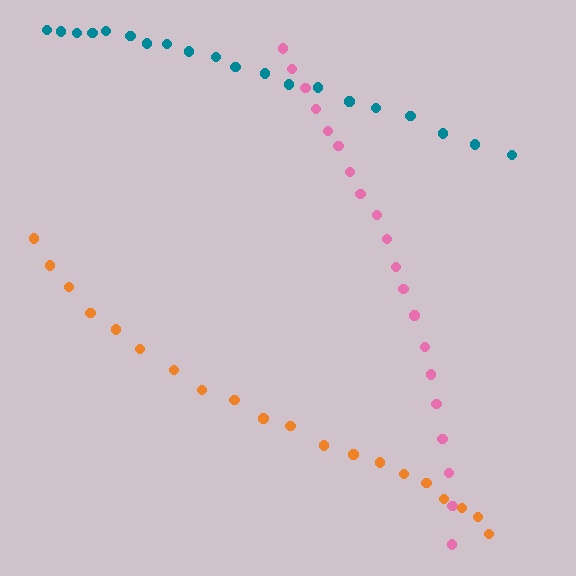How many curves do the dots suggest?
There are 3 distinct paths.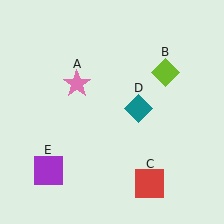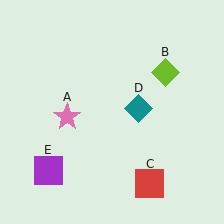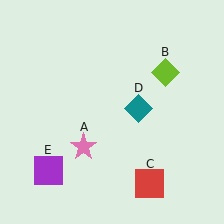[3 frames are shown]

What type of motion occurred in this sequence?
The pink star (object A) rotated counterclockwise around the center of the scene.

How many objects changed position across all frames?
1 object changed position: pink star (object A).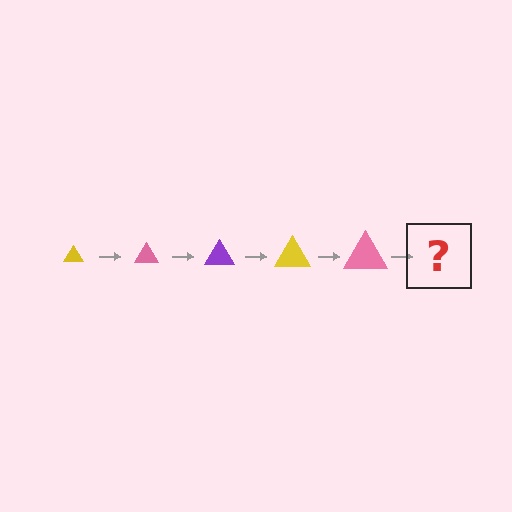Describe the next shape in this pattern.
It should be a purple triangle, larger than the previous one.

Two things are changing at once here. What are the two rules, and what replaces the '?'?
The two rules are that the triangle grows larger each step and the color cycles through yellow, pink, and purple. The '?' should be a purple triangle, larger than the previous one.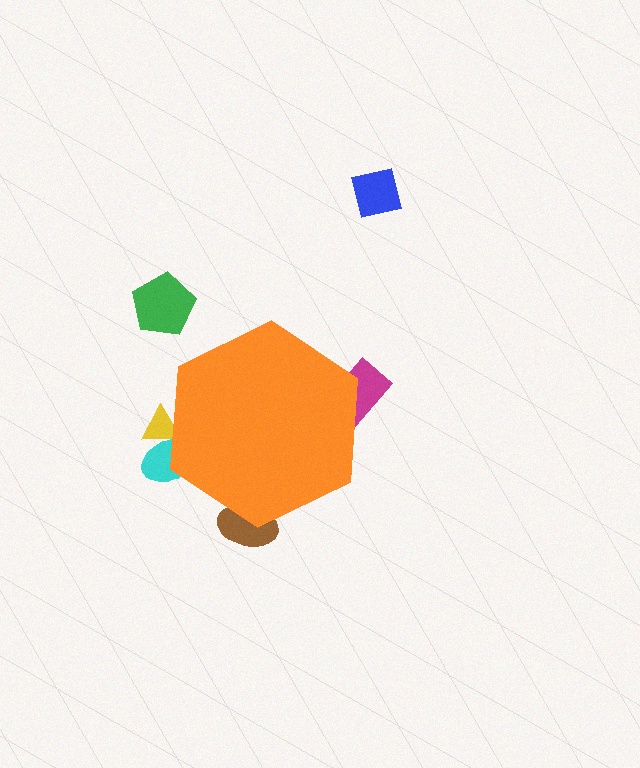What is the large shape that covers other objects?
An orange hexagon.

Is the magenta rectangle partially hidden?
Yes, the magenta rectangle is partially hidden behind the orange hexagon.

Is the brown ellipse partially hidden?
Yes, the brown ellipse is partially hidden behind the orange hexagon.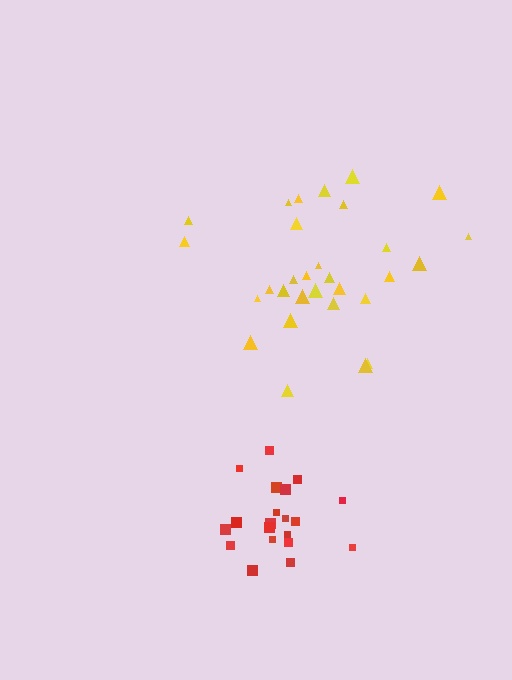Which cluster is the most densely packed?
Red.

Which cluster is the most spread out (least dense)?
Yellow.